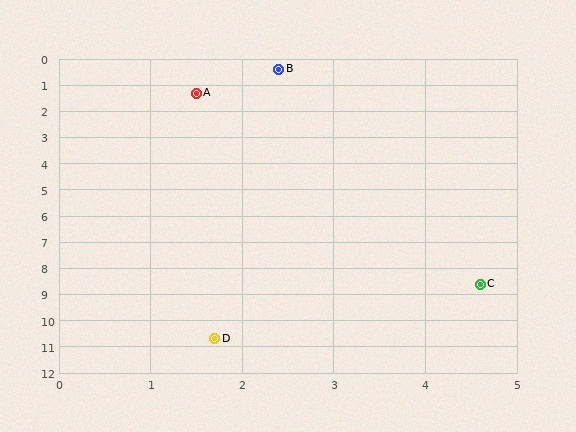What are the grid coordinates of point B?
Point B is at approximately (2.4, 0.4).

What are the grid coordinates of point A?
Point A is at approximately (1.5, 1.3).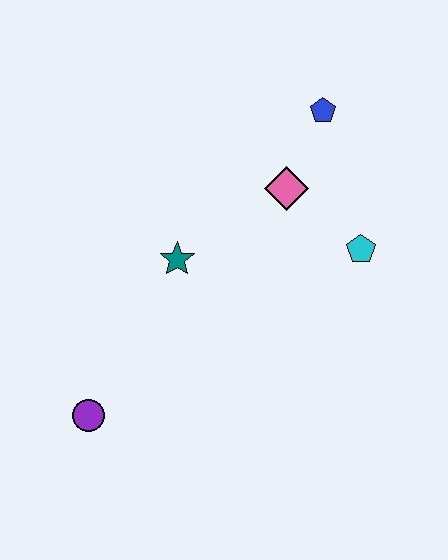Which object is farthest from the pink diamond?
The purple circle is farthest from the pink diamond.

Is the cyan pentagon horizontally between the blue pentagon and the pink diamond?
No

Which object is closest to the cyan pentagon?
The pink diamond is closest to the cyan pentagon.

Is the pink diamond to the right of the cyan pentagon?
No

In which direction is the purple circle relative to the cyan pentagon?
The purple circle is to the left of the cyan pentagon.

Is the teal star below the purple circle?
No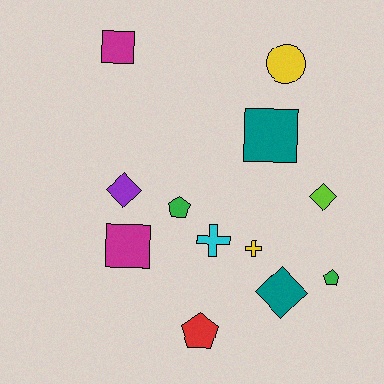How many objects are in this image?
There are 12 objects.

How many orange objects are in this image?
There are no orange objects.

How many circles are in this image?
There is 1 circle.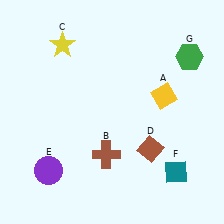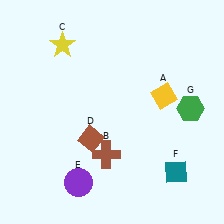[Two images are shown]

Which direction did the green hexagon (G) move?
The green hexagon (G) moved down.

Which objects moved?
The objects that moved are: the brown diamond (D), the purple circle (E), the green hexagon (G).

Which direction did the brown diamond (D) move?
The brown diamond (D) moved left.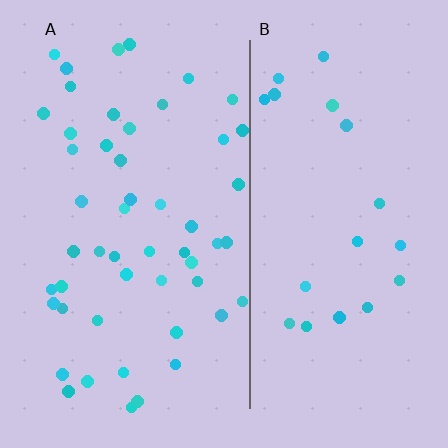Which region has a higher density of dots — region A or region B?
A (the left).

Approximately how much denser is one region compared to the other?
Approximately 2.5× — region A over region B.